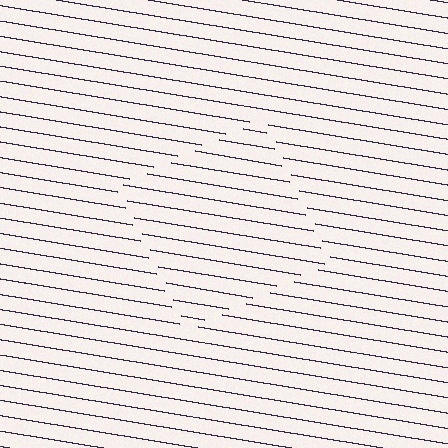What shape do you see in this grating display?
An illusory square. The interior of the shape contains the same grating, shifted by half a period — the contour is defined by the phase discontinuity where line-ends from the inner and outer gratings abut.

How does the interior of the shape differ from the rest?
The interior of the shape contains the same grating, shifted by half a period — the contour is defined by the phase discontinuity where line-ends from the inner and outer gratings abut.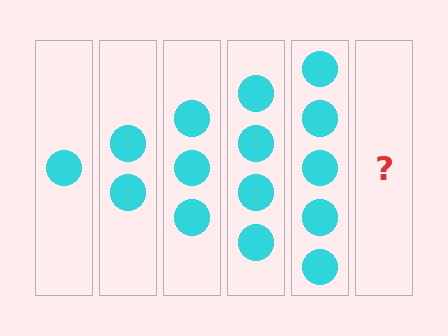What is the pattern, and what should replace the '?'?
The pattern is that each step adds one more circle. The '?' should be 6 circles.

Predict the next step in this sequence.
The next step is 6 circles.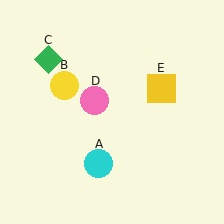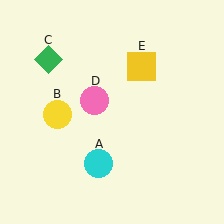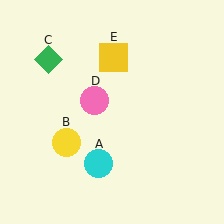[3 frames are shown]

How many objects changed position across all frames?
2 objects changed position: yellow circle (object B), yellow square (object E).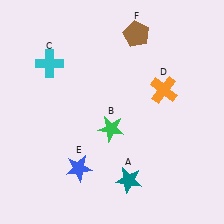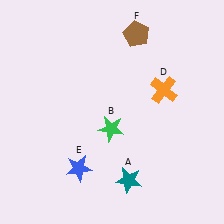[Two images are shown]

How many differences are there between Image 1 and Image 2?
There is 1 difference between the two images.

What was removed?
The cyan cross (C) was removed in Image 2.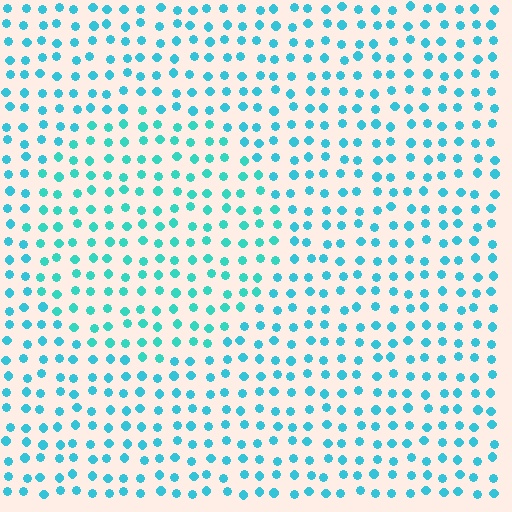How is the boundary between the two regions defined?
The boundary is defined purely by a slight shift in hue (about 17 degrees). Spacing, size, and orientation are identical on both sides.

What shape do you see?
I see a circle.